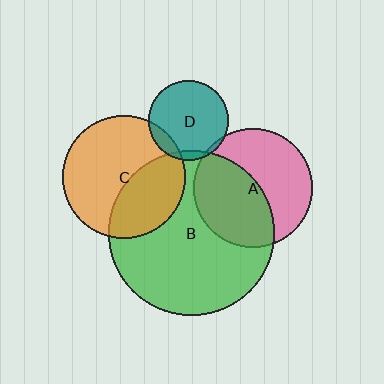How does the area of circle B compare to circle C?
Approximately 1.8 times.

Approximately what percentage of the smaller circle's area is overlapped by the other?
Approximately 10%.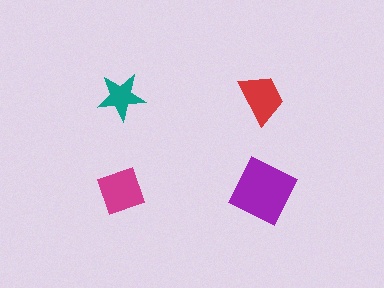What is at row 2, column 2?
A purple square.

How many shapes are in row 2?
2 shapes.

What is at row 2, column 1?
A magenta diamond.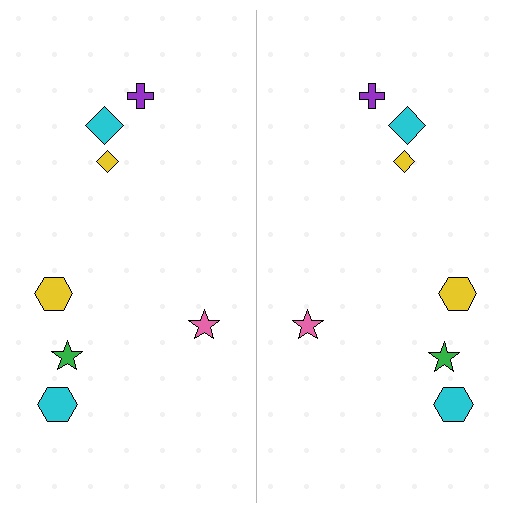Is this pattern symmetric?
Yes, this pattern has bilateral (reflection) symmetry.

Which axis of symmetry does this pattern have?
The pattern has a vertical axis of symmetry running through the center of the image.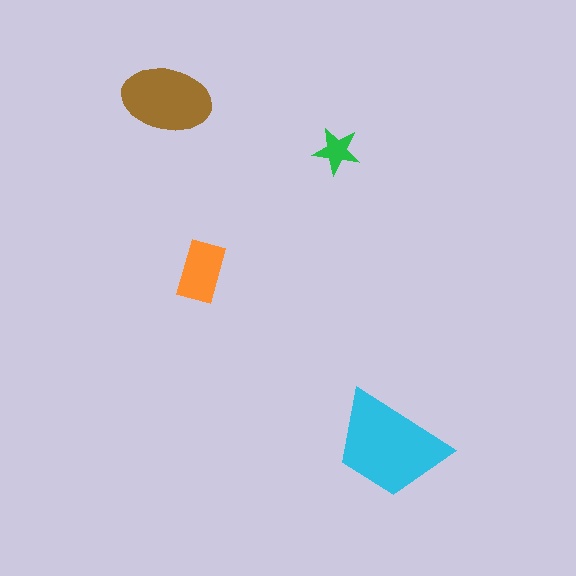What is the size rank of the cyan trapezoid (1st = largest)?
1st.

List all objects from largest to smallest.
The cyan trapezoid, the brown ellipse, the orange rectangle, the green star.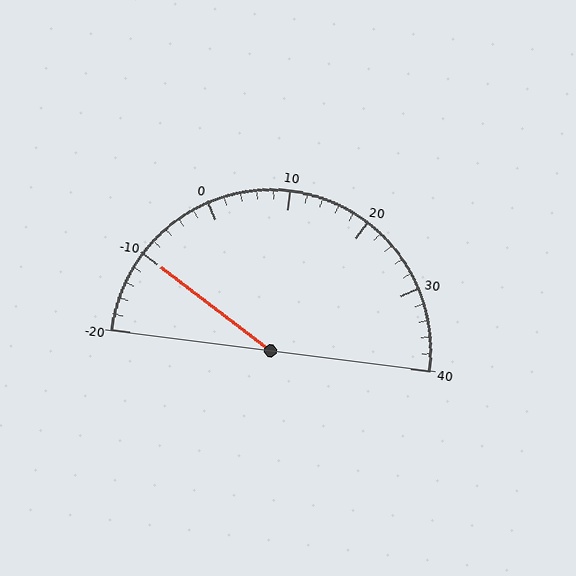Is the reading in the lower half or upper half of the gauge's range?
The reading is in the lower half of the range (-20 to 40).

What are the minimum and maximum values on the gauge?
The gauge ranges from -20 to 40.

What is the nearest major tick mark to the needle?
The nearest major tick mark is -10.